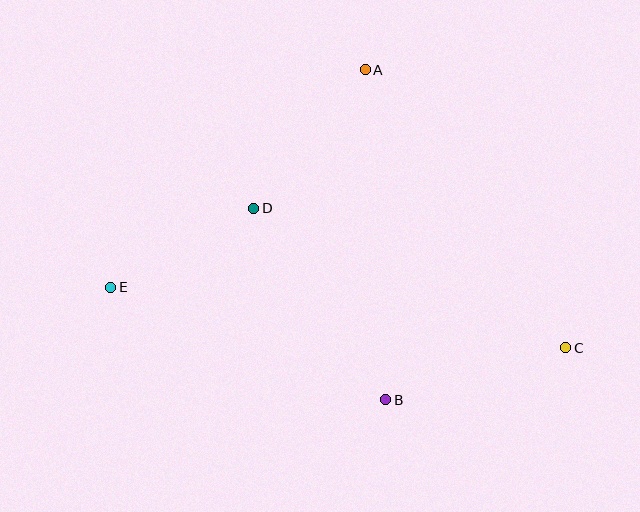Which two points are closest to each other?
Points D and E are closest to each other.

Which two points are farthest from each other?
Points C and E are farthest from each other.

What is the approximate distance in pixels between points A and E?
The distance between A and E is approximately 335 pixels.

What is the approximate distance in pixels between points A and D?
The distance between A and D is approximately 178 pixels.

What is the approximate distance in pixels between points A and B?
The distance between A and B is approximately 331 pixels.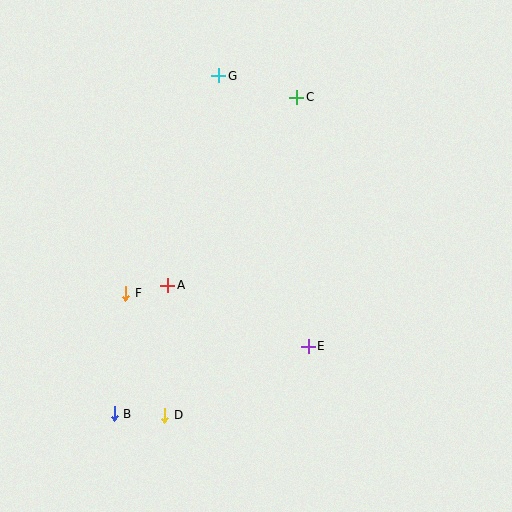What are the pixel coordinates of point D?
Point D is at (165, 415).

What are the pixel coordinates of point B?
Point B is at (114, 414).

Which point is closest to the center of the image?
Point A at (168, 285) is closest to the center.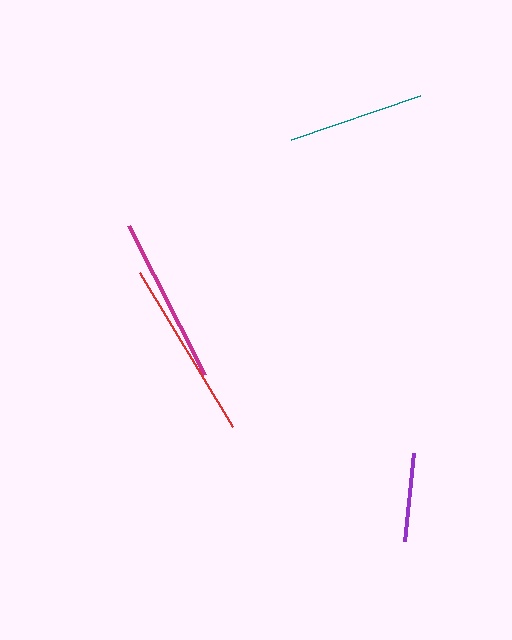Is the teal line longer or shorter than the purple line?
The teal line is longer than the purple line.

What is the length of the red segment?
The red segment is approximately 180 pixels long.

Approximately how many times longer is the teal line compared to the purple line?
The teal line is approximately 1.5 times the length of the purple line.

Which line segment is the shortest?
The purple line is the shortest at approximately 89 pixels.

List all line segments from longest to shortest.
From longest to shortest: red, magenta, teal, purple.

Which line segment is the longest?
The red line is the longest at approximately 180 pixels.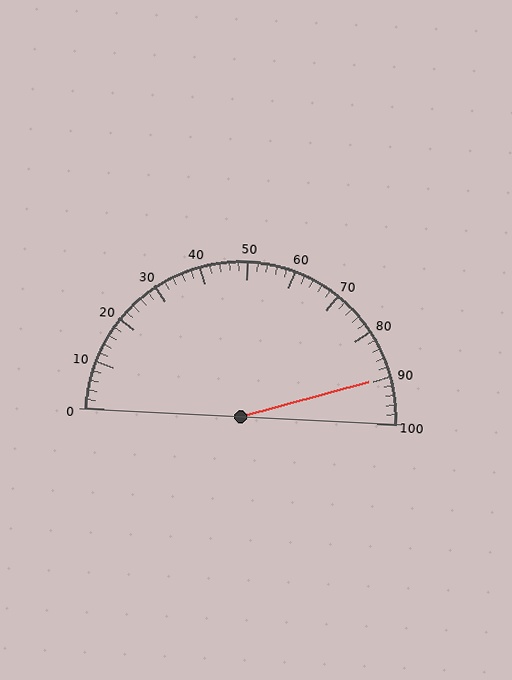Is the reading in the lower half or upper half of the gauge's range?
The reading is in the upper half of the range (0 to 100).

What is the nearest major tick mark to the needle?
The nearest major tick mark is 90.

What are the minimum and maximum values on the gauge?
The gauge ranges from 0 to 100.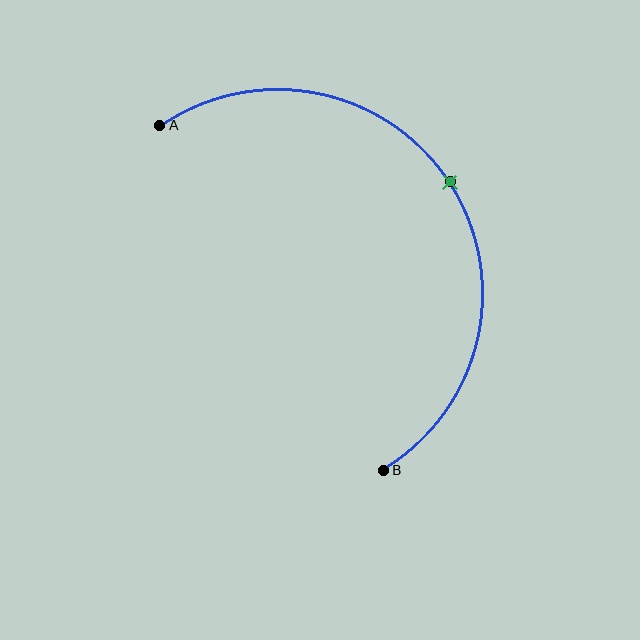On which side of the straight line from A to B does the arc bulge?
The arc bulges to the right of the straight line connecting A and B.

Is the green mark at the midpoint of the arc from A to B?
Yes. The green mark lies on the arc at equal arc-length from both A and B — it is the arc midpoint.